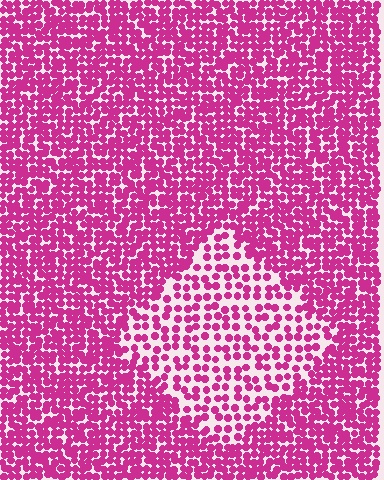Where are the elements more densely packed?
The elements are more densely packed outside the diamond boundary.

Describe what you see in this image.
The image contains small magenta elements arranged at two different densities. A diamond-shaped region is visible where the elements are less densely packed than the surrounding area.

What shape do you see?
I see a diamond.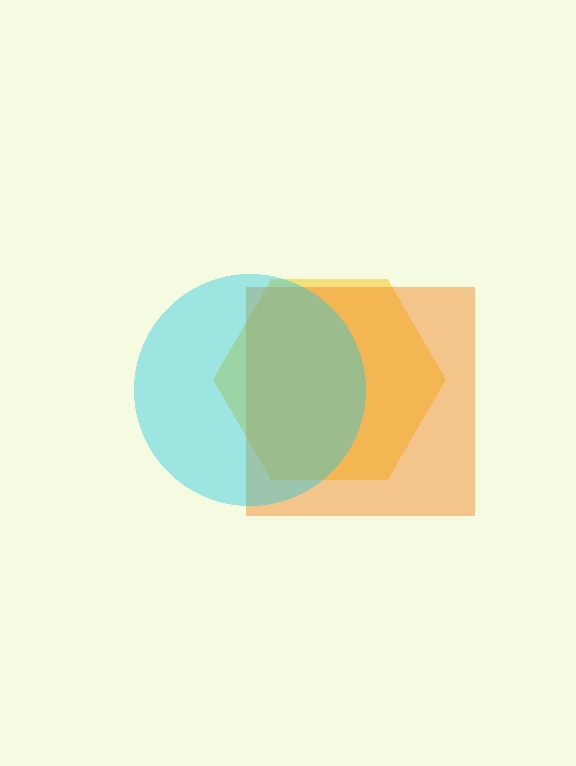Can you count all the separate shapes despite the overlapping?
Yes, there are 3 separate shapes.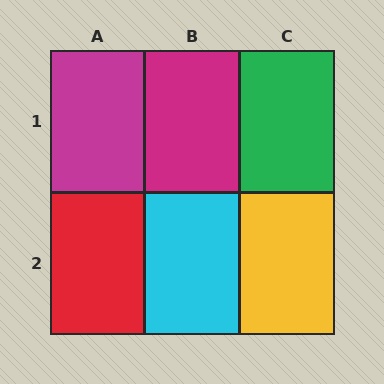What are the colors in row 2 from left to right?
Red, cyan, yellow.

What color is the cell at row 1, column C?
Green.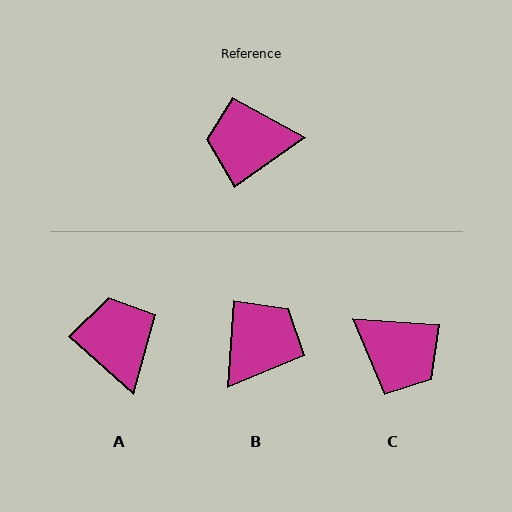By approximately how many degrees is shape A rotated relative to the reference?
Approximately 77 degrees clockwise.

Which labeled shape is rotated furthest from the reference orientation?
C, about 141 degrees away.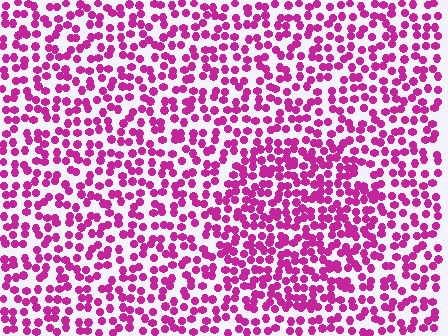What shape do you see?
I see a circle.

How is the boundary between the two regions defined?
The boundary is defined by a change in element density (approximately 1.5x ratio). All elements are the same color, size, and shape.